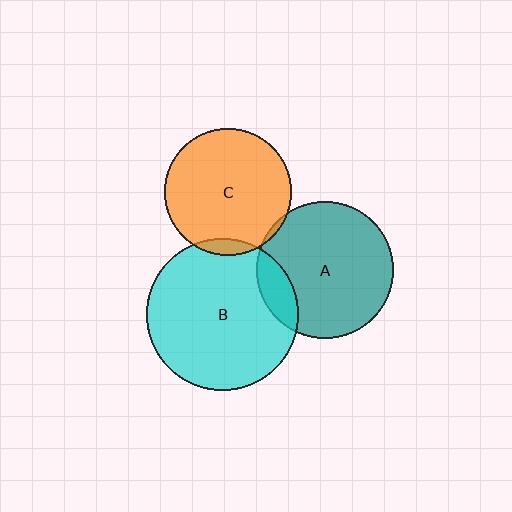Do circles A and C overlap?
Yes.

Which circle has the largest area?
Circle B (cyan).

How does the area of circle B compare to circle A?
Approximately 1.2 times.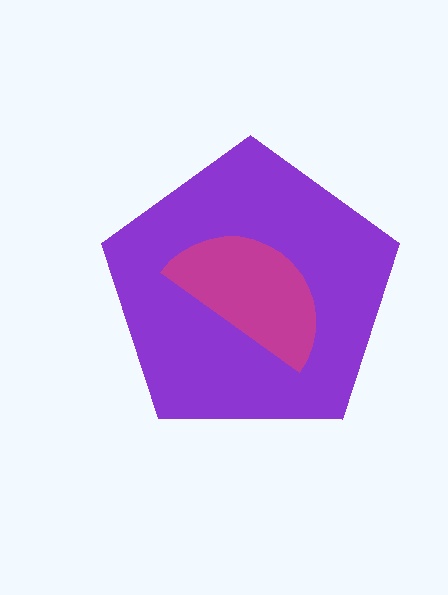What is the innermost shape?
The magenta semicircle.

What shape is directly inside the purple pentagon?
The magenta semicircle.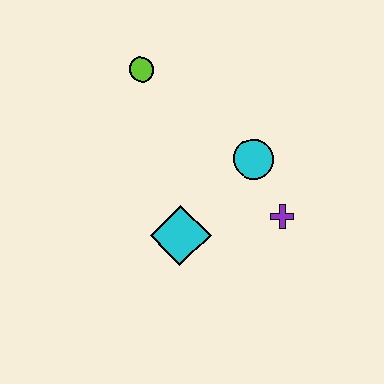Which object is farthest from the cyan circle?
The lime circle is farthest from the cyan circle.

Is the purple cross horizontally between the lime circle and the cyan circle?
No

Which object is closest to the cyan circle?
The purple cross is closest to the cyan circle.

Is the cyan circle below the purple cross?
No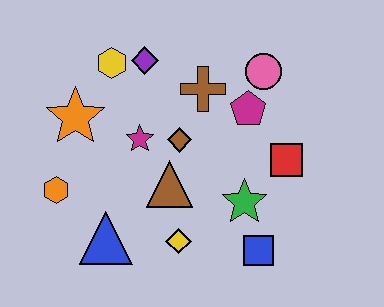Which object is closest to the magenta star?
The brown diamond is closest to the magenta star.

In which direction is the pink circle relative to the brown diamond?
The pink circle is to the right of the brown diamond.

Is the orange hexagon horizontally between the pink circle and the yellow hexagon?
No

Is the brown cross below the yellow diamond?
No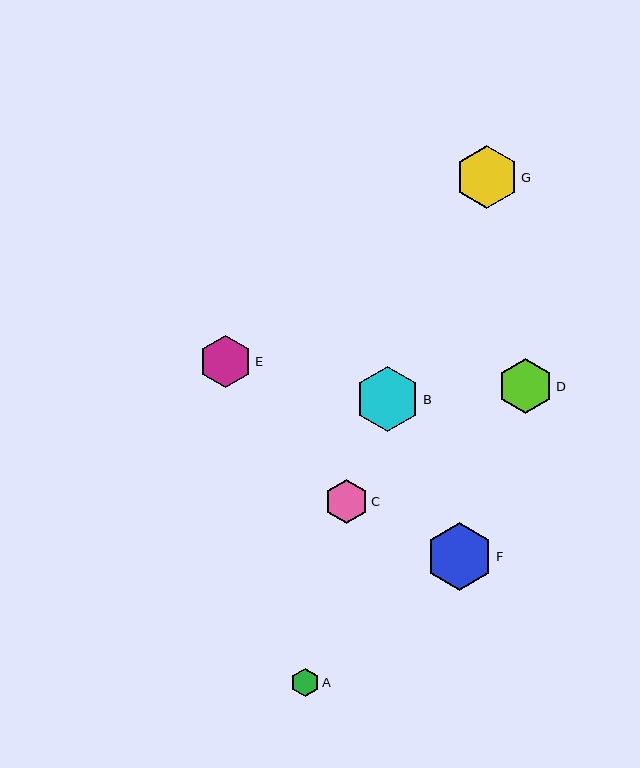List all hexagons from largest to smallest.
From largest to smallest: F, B, G, D, E, C, A.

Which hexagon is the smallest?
Hexagon A is the smallest with a size of approximately 28 pixels.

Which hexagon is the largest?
Hexagon F is the largest with a size of approximately 68 pixels.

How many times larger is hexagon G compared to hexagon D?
Hexagon G is approximately 1.1 times the size of hexagon D.